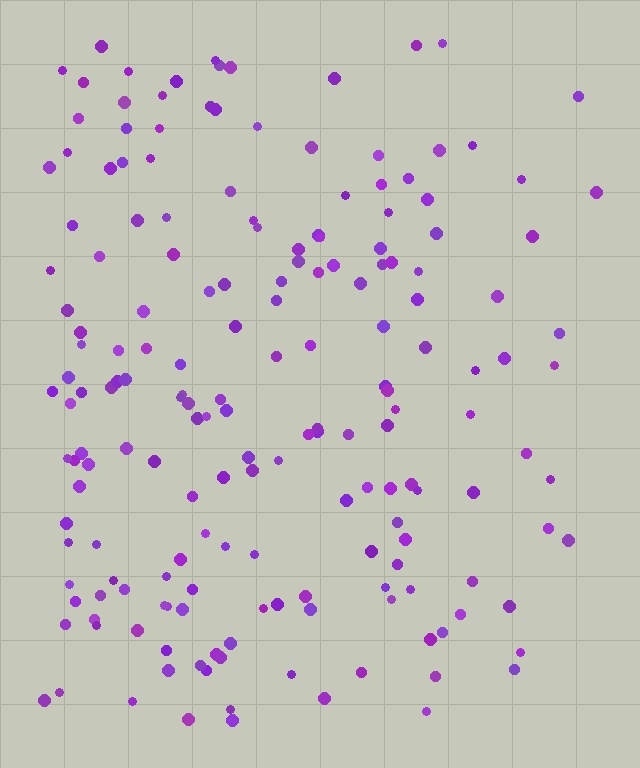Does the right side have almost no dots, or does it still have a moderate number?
Still a moderate number, just noticeably fewer than the left.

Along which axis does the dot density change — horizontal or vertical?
Horizontal.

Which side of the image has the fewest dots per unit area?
The right.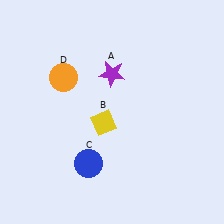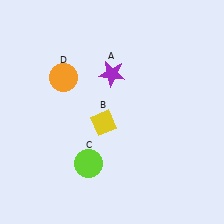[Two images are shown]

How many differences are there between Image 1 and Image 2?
There is 1 difference between the two images.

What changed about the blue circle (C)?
In Image 1, C is blue. In Image 2, it changed to lime.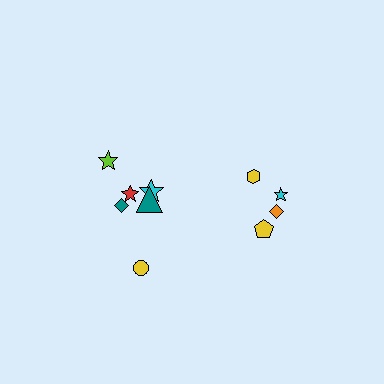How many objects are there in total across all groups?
There are 10 objects.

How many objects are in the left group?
There are 6 objects.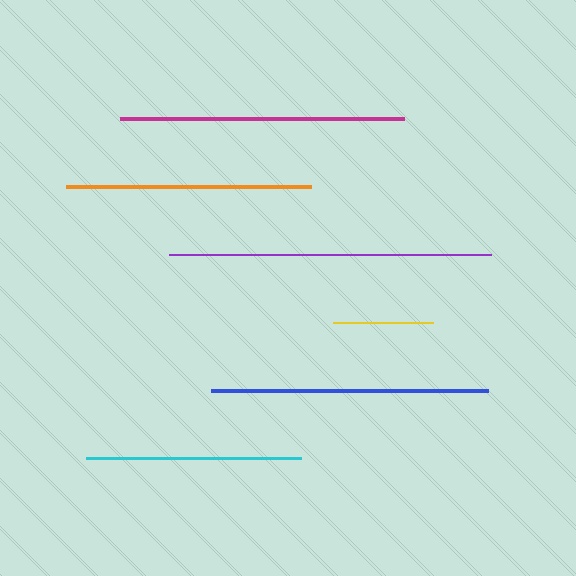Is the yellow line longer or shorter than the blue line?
The blue line is longer than the yellow line.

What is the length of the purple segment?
The purple segment is approximately 322 pixels long.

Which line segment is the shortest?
The yellow line is the shortest at approximately 101 pixels.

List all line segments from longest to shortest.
From longest to shortest: purple, magenta, blue, orange, cyan, yellow.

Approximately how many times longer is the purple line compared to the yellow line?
The purple line is approximately 3.2 times the length of the yellow line.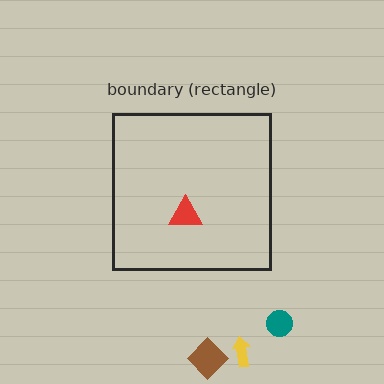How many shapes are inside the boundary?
1 inside, 3 outside.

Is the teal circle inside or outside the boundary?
Outside.